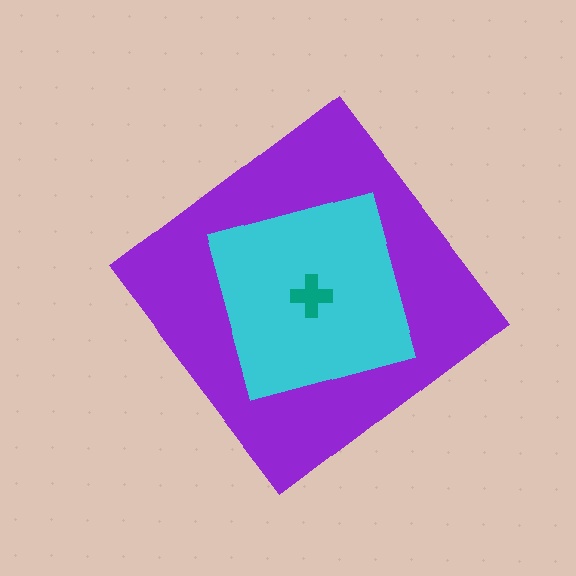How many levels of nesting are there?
3.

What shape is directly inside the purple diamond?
The cyan square.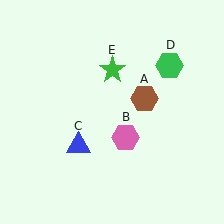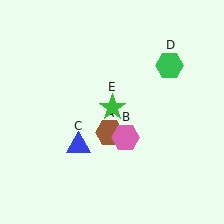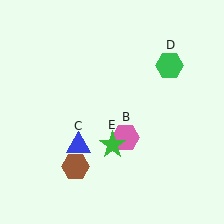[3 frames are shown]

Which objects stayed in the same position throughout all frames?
Pink hexagon (object B) and blue triangle (object C) and green hexagon (object D) remained stationary.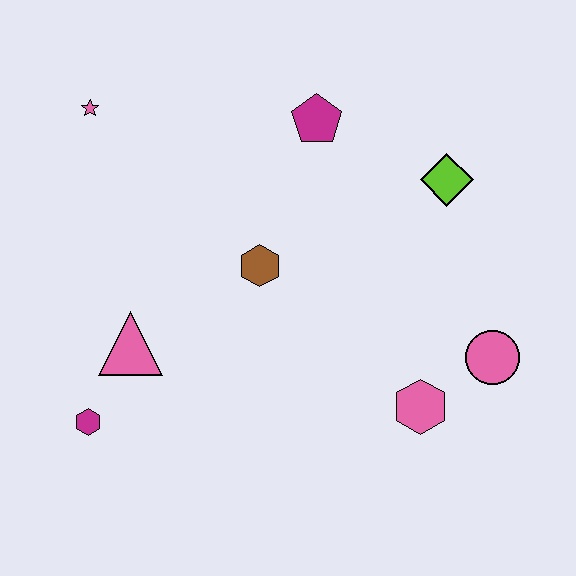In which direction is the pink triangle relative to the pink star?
The pink triangle is below the pink star.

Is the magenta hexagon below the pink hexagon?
Yes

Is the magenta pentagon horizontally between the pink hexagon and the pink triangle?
Yes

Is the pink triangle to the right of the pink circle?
No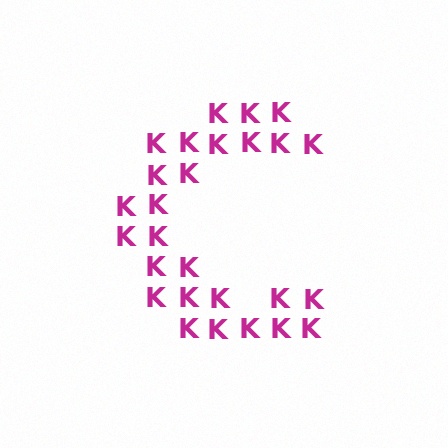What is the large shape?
The large shape is the letter C.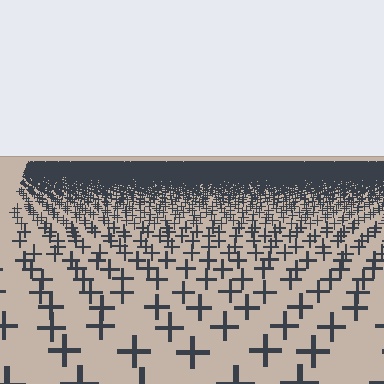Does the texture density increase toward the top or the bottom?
Density increases toward the top.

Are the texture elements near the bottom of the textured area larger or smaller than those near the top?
Larger. Near the bottom, elements are closer to the viewer and appear at a bigger on-screen size.